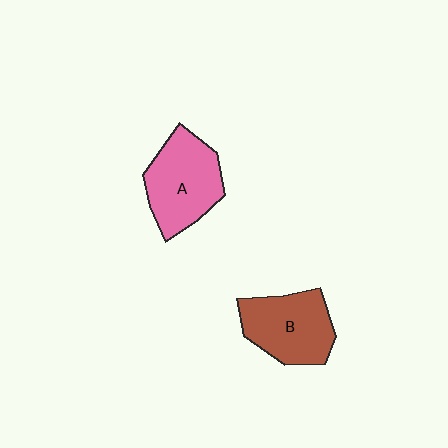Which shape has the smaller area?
Shape B (brown).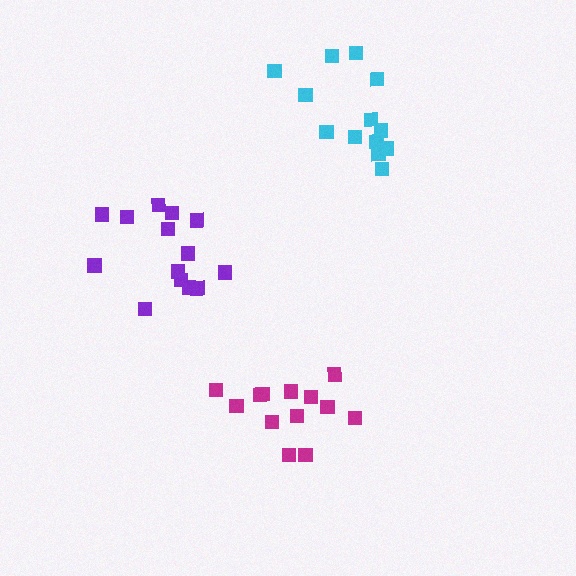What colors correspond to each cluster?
The clusters are colored: cyan, purple, magenta.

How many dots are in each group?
Group 1: 13 dots, Group 2: 14 dots, Group 3: 13 dots (40 total).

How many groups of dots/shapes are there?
There are 3 groups.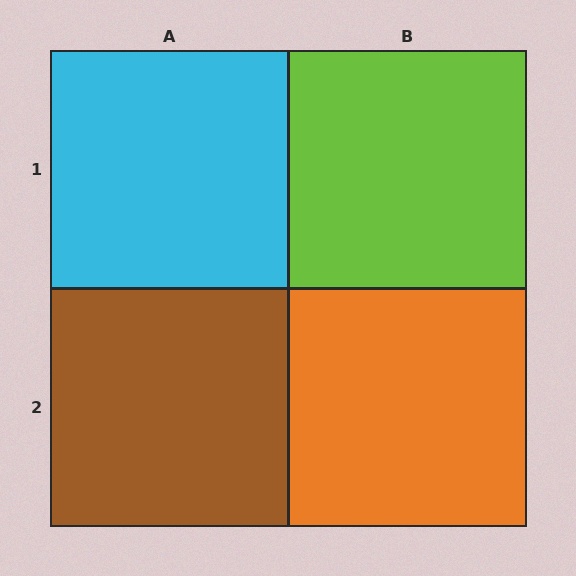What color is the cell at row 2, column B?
Orange.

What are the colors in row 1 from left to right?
Cyan, lime.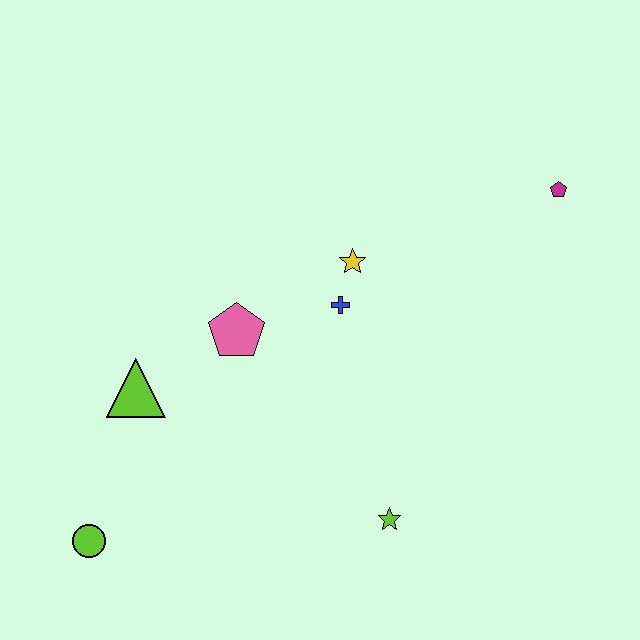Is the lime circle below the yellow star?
Yes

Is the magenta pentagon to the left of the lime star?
No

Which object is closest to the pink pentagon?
The blue cross is closest to the pink pentagon.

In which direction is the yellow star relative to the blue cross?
The yellow star is above the blue cross.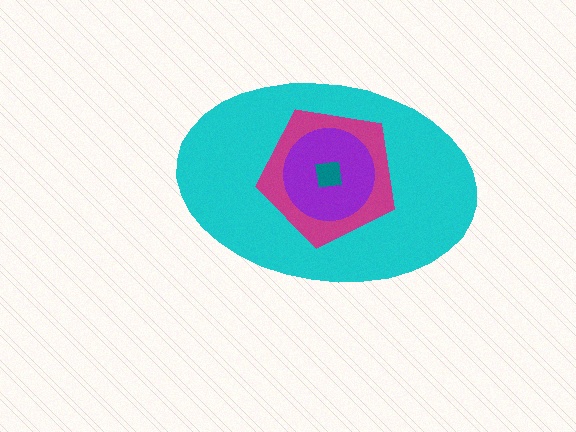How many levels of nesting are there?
4.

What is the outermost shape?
The cyan ellipse.